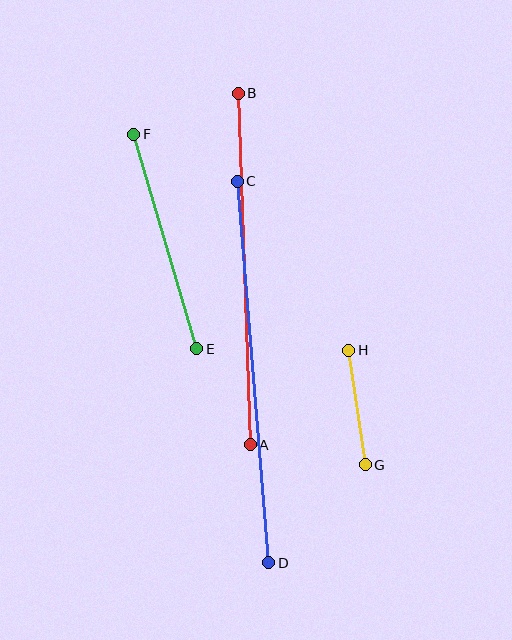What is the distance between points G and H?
The distance is approximately 116 pixels.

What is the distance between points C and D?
The distance is approximately 383 pixels.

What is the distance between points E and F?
The distance is approximately 224 pixels.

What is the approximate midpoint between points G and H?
The midpoint is at approximately (357, 408) pixels.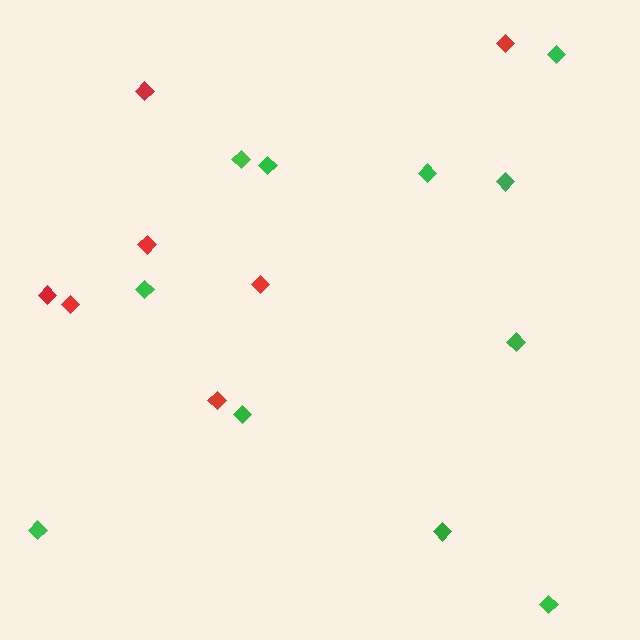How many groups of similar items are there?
There are 2 groups: one group of green diamonds (11) and one group of red diamonds (7).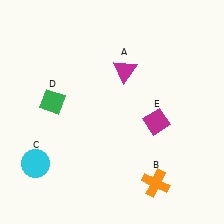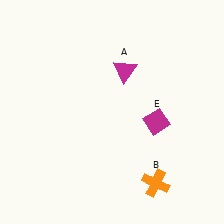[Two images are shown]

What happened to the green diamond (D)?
The green diamond (D) was removed in Image 2. It was in the top-left area of Image 1.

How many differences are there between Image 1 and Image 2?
There are 2 differences between the two images.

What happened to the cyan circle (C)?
The cyan circle (C) was removed in Image 2. It was in the bottom-left area of Image 1.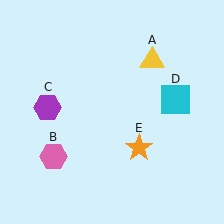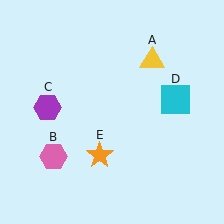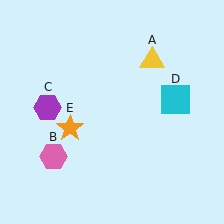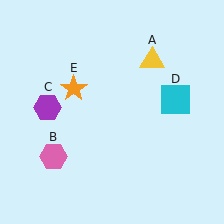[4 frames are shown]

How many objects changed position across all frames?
1 object changed position: orange star (object E).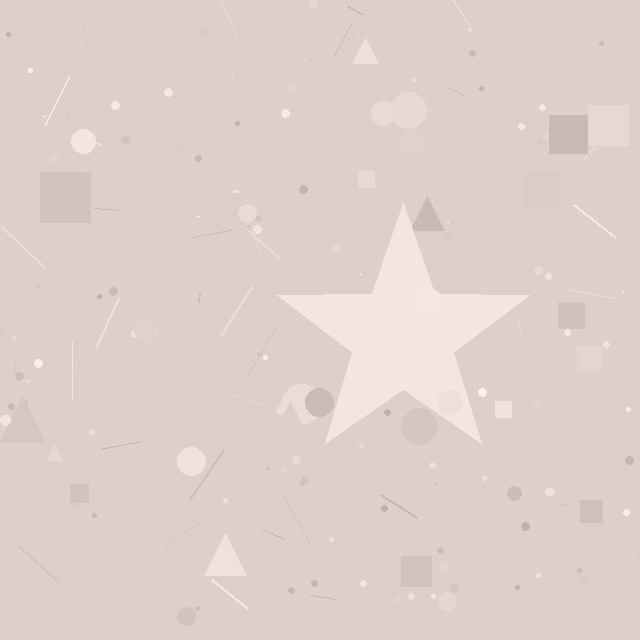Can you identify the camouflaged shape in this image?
The camouflaged shape is a star.